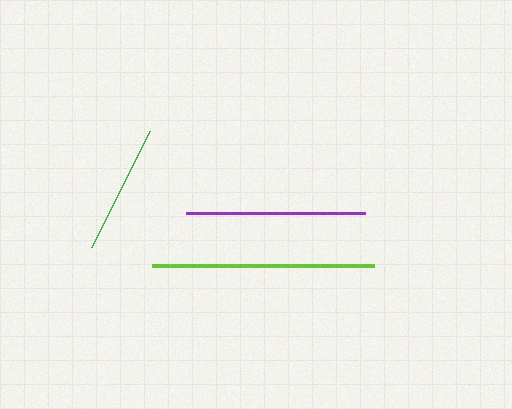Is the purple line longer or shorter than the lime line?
The lime line is longer than the purple line.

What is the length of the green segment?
The green segment is approximately 129 pixels long.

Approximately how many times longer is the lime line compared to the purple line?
The lime line is approximately 1.2 times the length of the purple line.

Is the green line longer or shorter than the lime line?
The lime line is longer than the green line.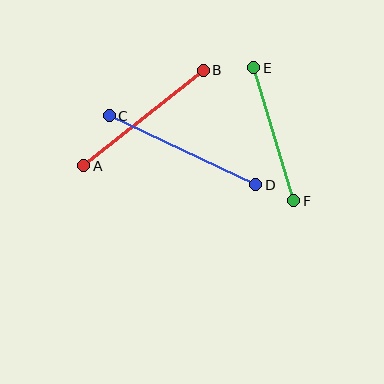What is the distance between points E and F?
The distance is approximately 138 pixels.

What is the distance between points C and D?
The distance is approximately 162 pixels.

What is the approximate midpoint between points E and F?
The midpoint is at approximately (274, 134) pixels.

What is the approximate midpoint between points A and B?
The midpoint is at approximately (143, 118) pixels.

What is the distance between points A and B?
The distance is approximately 153 pixels.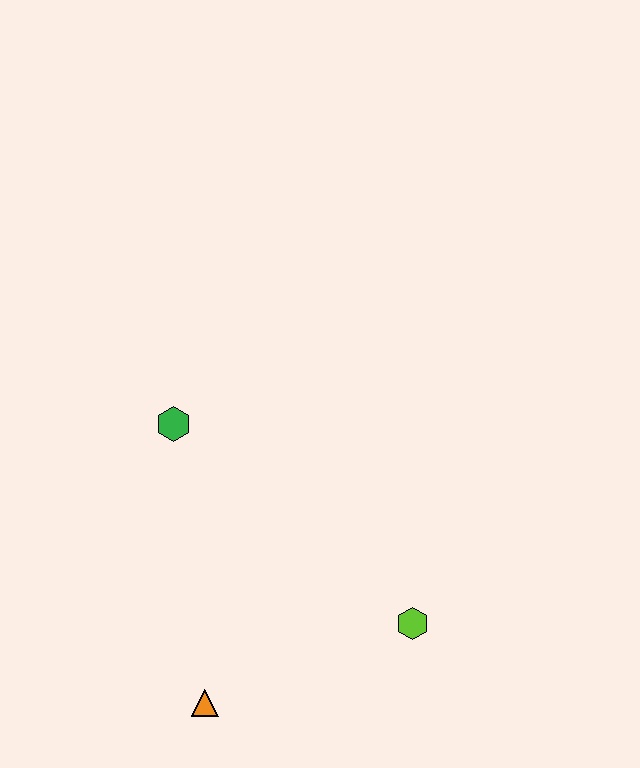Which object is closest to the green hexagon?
The orange triangle is closest to the green hexagon.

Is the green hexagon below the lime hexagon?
No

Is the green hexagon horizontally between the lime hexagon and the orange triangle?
No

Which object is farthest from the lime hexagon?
The green hexagon is farthest from the lime hexagon.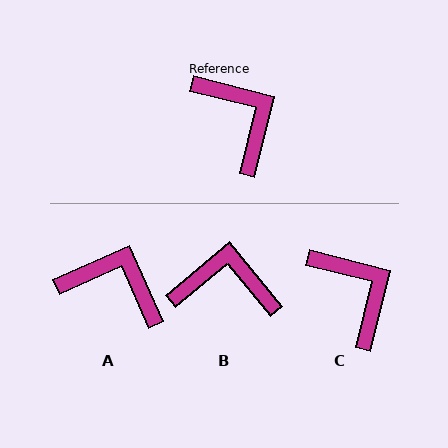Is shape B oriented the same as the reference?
No, it is off by about 54 degrees.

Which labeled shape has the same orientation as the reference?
C.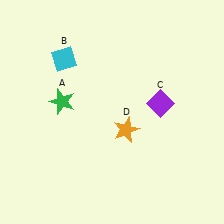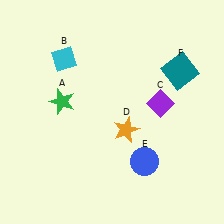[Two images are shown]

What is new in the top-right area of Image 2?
A teal square (F) was added in the top-right area of Image 2.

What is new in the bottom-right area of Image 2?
A blue circle (E) was added in the bottom-right area of Image 2.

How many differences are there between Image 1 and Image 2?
There are 2 differences between the two images.